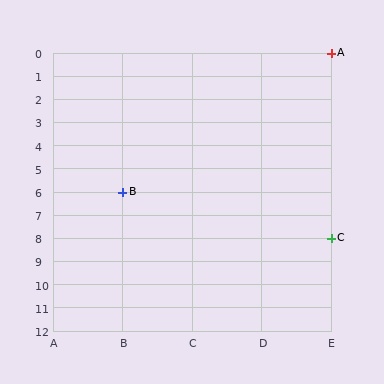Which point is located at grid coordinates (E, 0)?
Point A is at (E, 0).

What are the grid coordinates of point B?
Point B is at grid coordinates (B, 6).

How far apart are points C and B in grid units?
Points C and B are 3 columns and 2 rows apart (about 3.6 grid units diagonally).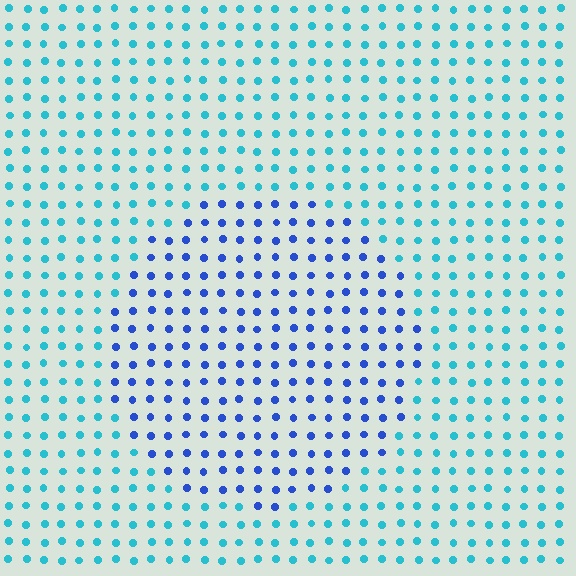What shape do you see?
I see a circle.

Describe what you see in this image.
The image is filled with small cyan elements in a uniform arrangement. A circle-shaped region is visible where the elements are tinted to a slightly different hue, forming a subtle color boundary.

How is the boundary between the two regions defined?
The boundary is defined purely by a slight shift in hue (about 41 degrees). Spacing, size, and orientation are identical on both sides.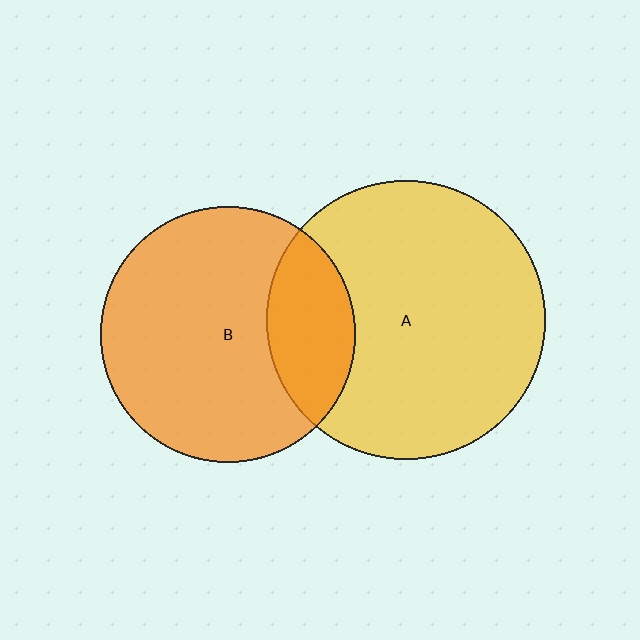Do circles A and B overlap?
Yes.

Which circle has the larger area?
Circle A (yellow).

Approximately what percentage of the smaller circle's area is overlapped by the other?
Approximately 25%.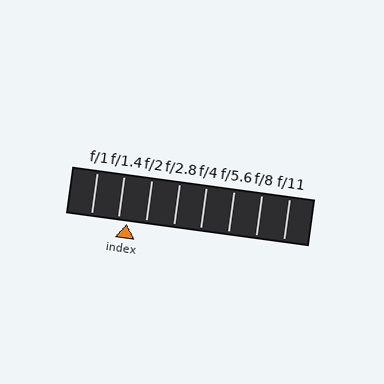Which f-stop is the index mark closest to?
The index mark is closest to f/1.4.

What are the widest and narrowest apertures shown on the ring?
The widest aperture shown is f/1 and the narrowest is f/11.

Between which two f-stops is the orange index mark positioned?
The index mark is between f/1.4 and f/2.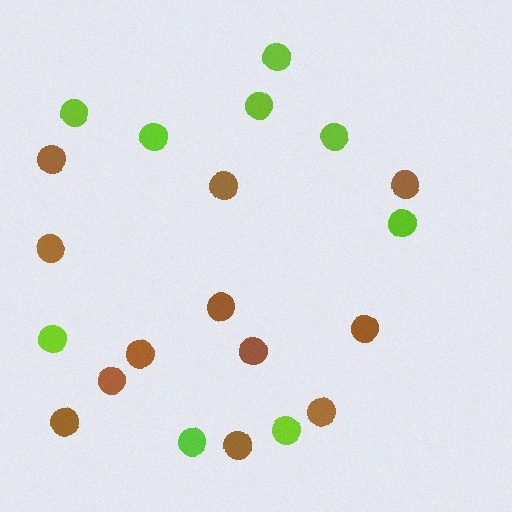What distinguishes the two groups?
There are 2 groups: one group of lime circles (9) and one group of brown circles (12).